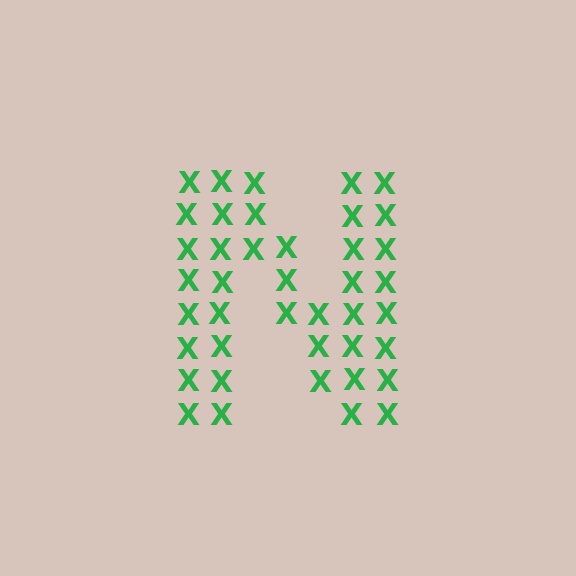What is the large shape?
The large shape is the letter N.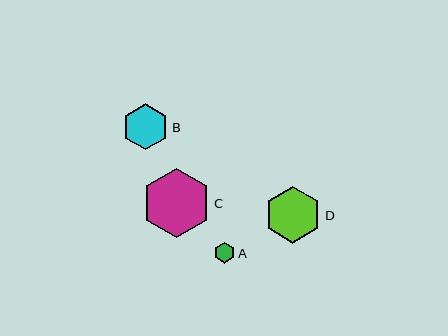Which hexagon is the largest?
Hexagon C is the largest with a size of approximately 69 pixels.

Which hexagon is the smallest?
Hexagon A is the smallest with a size of approximately 21 pixels.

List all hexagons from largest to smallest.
From largest to smallest: C, D, B, A.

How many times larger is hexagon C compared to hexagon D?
Hexagon C is approximately 1.2 times the size of hexagon D.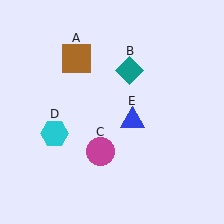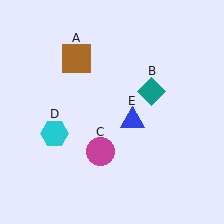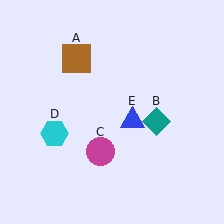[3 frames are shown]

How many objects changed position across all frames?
1 object changed position: teal diamond (object B).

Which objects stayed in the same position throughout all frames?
Brown square (object A) and magenta circle (object C) and cyan hexagon (object D) and blue triangle (object E) remained stationary.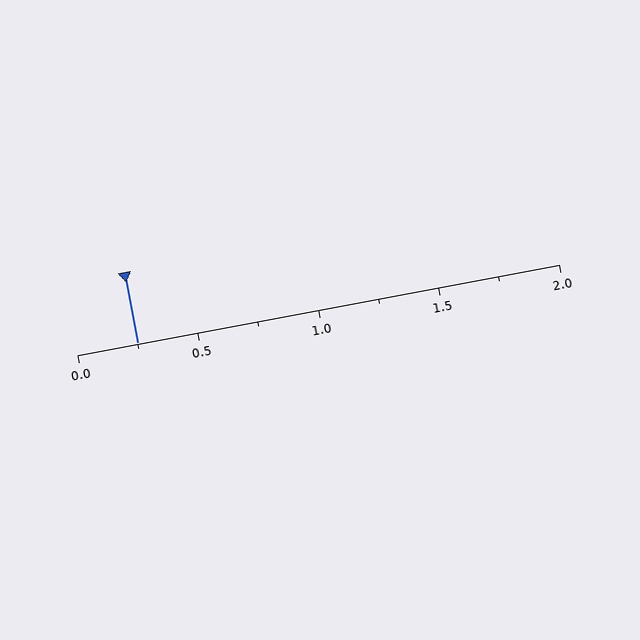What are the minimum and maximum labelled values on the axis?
The axis runs from 0.0 to 2.0.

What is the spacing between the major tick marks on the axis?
The major ticks are spaced 0.5 apart.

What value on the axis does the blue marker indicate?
The marker indicates approximately 0.25.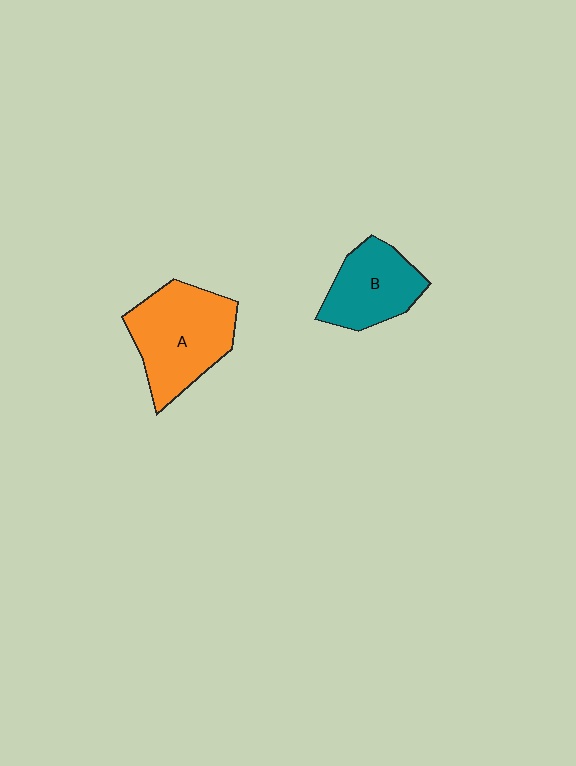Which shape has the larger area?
Shape A (orange).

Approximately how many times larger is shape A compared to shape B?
Approximately 1.4 times.